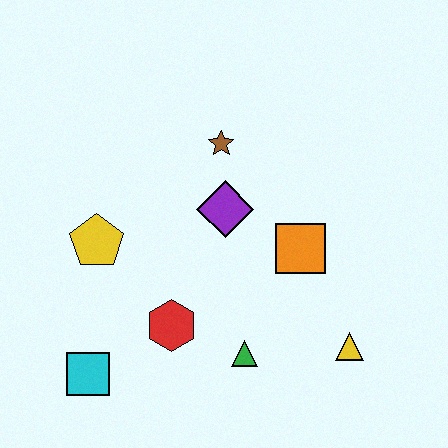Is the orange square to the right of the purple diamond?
Yes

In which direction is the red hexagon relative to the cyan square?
The red hexagon is to the right of the cyan square.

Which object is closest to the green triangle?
The red hexagon is closest to the green triangle.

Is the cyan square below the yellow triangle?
Yes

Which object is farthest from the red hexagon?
The brown star is farthest from the red hexagon.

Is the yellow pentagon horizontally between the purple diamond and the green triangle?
No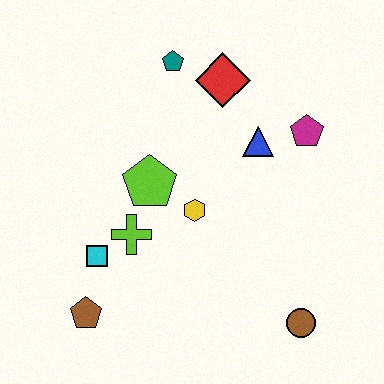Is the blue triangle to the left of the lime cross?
No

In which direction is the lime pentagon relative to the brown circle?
The lime pentagon is to the left of the brown circle.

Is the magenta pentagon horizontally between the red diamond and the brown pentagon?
No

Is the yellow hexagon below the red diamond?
Yes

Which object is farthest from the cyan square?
The magenta pentagon is farthest from the cyan square.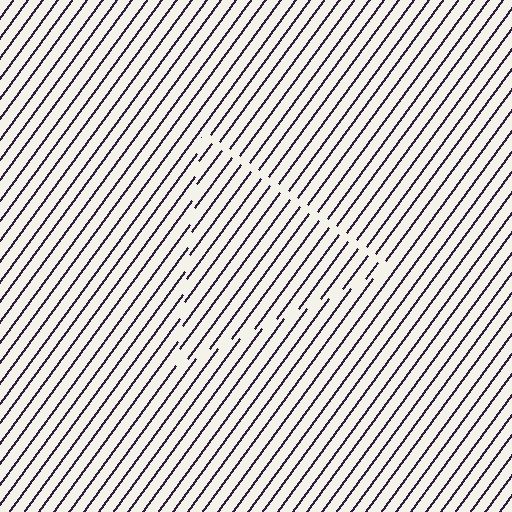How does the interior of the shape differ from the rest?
The interior of the shape contains the same grating, shifted by half a period — the contour is defined by the phase discontinuity where line-ends from the inner and outer gratings abut.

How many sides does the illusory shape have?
3 sides — the line-ends trace a triangle.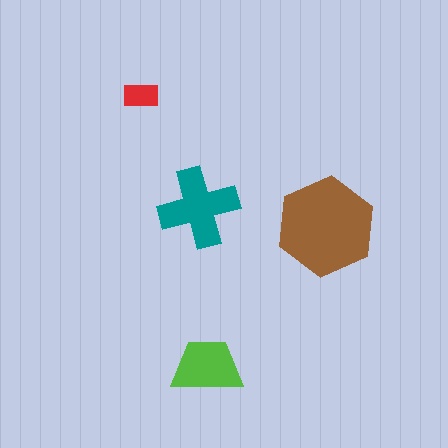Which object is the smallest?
The red rectangle.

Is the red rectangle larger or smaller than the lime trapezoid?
Smaller.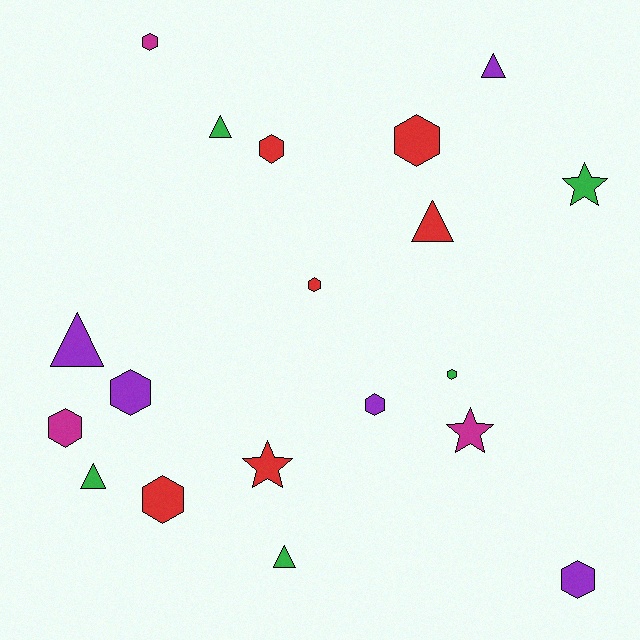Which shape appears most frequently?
Hexagon, with 10 objects.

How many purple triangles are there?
There are 2 purple triangles.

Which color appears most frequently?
Red, with 6 objects.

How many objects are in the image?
There are 19 objects.